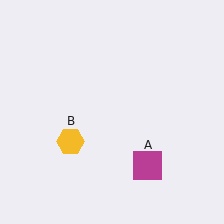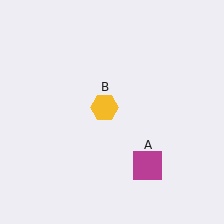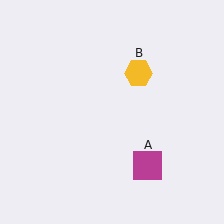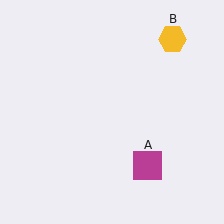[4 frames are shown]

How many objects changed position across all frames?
1 object changed position: yellow hexagon (object B).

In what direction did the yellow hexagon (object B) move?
The yellow hexagon (object B) moved up and to the right.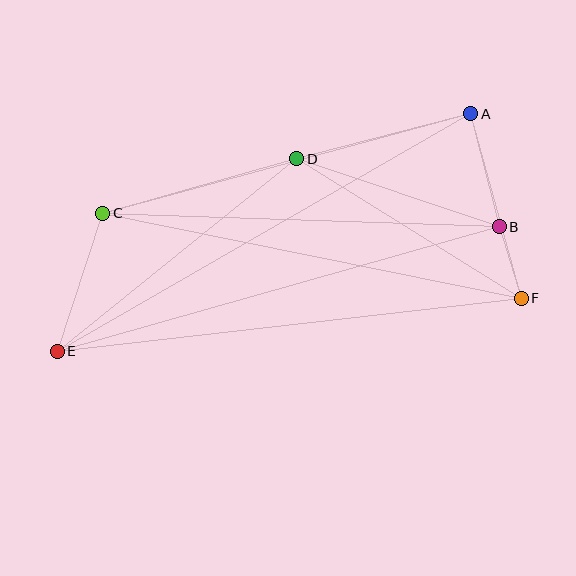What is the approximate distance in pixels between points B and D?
The distance between B and D is approximately 213 pixels.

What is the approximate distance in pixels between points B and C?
The distance between B and C is approximately 397 pixels.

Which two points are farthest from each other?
Points A and E are farthest from each other.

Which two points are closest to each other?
Points B and F are closest to each other.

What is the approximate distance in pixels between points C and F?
The distance between C and F is approximately 427 pixels.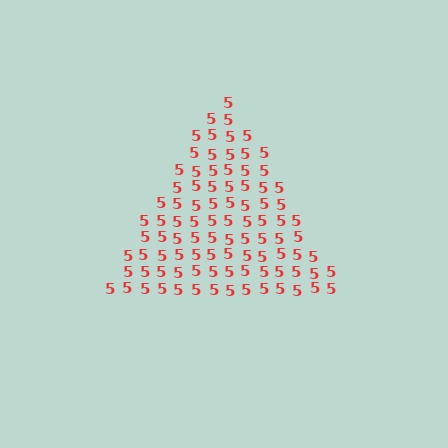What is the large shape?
The large shape is a triangle.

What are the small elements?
The small elements are digit 5's.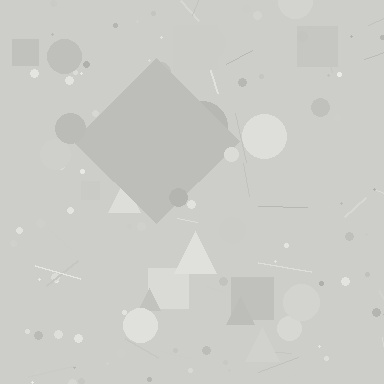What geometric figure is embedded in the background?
A diamond is embedded in the background.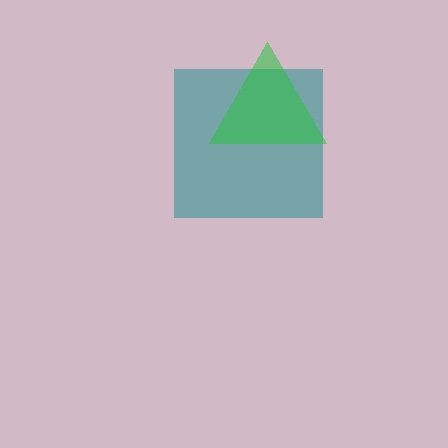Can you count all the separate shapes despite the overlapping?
Yes, there are 2 separate shapes.